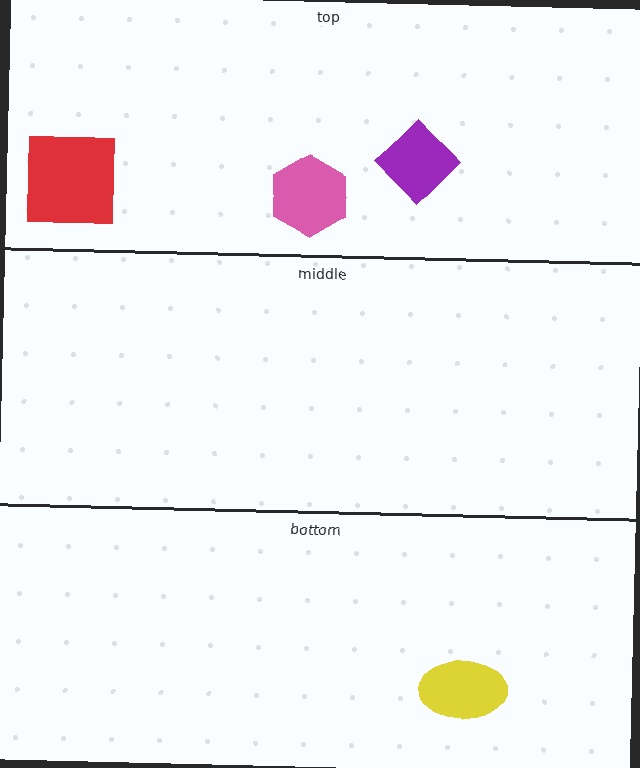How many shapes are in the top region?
3.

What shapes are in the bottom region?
The yellow ellipse.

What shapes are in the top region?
The red square, the pink hexagon, the purple diamond.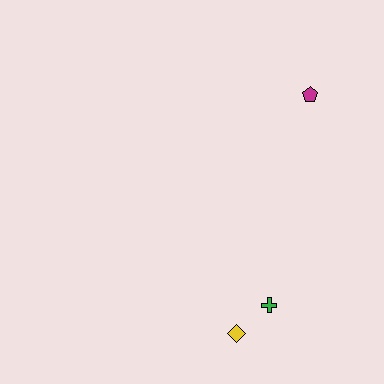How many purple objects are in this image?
There are no purple objects.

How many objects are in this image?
There are 3 objects.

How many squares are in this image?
There are no squares.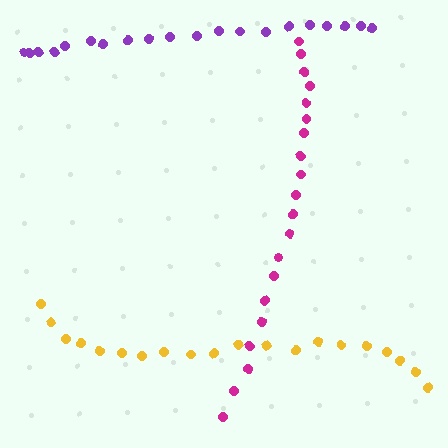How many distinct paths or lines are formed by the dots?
There are 3 distinct paths.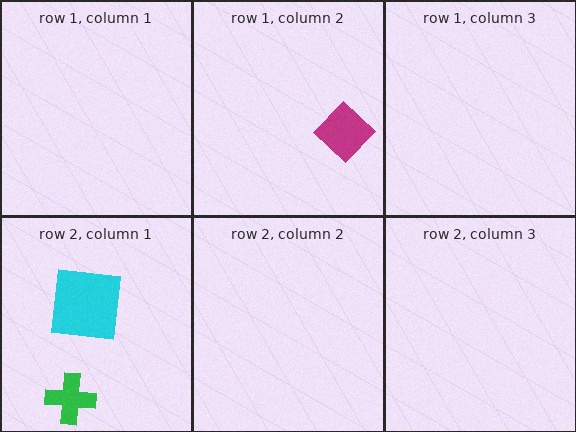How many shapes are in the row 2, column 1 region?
2.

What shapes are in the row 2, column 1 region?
The green cross, the cyan square.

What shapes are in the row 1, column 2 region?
The magenta diamond.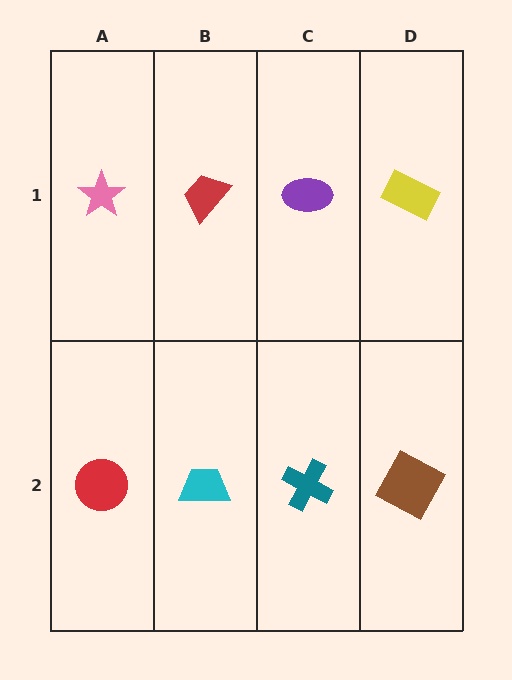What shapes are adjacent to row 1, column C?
A teal cross (row 2, column C), a red trapezoid (row 1, column B), a yellow rectangle (row 1, column D).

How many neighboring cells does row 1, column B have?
3.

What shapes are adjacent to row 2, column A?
A pink star (row 1, column A), a cyan trapezoid (row 2, column B).